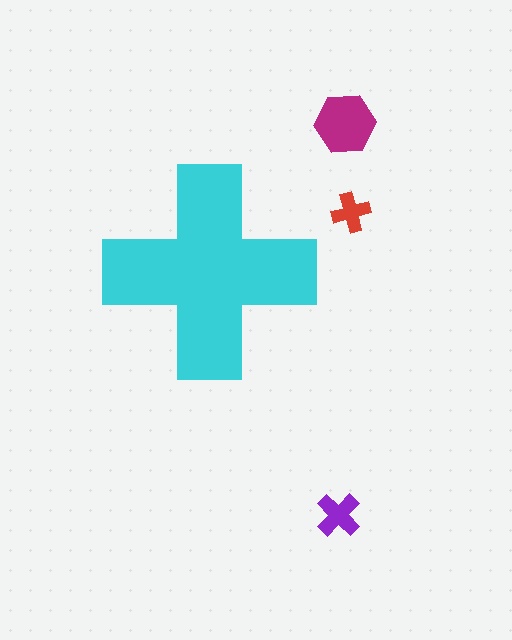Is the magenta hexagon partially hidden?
No, the magenta hexagon is fully visible.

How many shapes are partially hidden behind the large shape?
0 shapes are partially hidden.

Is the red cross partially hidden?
No, the red cross is fully visible.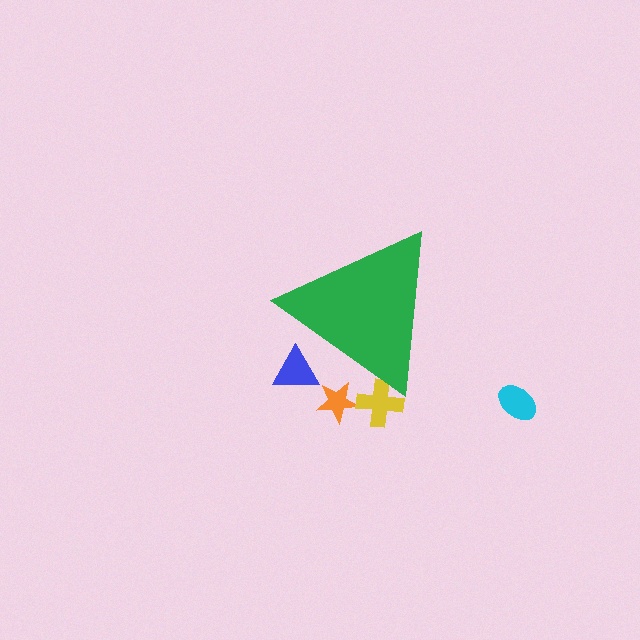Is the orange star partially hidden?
Yes, the orange star is partially hidden behind the green triangle.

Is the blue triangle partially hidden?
Yes, the blue triangle is partially hidden behind the green triangle.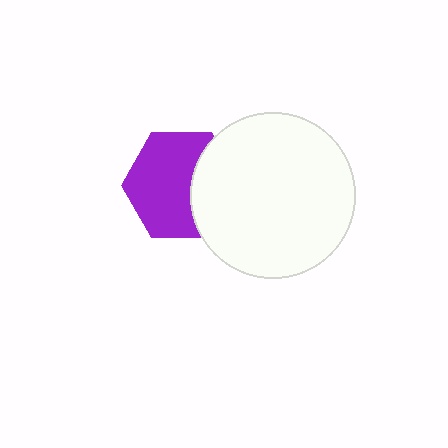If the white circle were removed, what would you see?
You would see the complete purple hexagon.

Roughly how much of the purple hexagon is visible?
Most of it is visible (roughly 66%).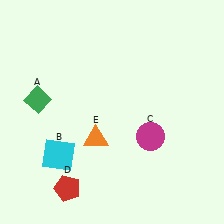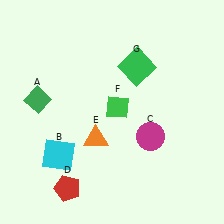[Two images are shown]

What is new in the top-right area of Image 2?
A green diamond (F) was added in the top-right area of Image 2.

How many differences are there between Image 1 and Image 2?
There are 2 differences between the two images.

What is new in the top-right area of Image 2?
A green square (G) was added in the top-right area of Image 2.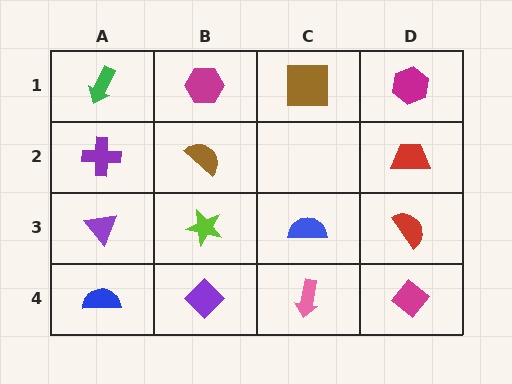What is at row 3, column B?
A lime star.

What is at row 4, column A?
A blue semicircle.